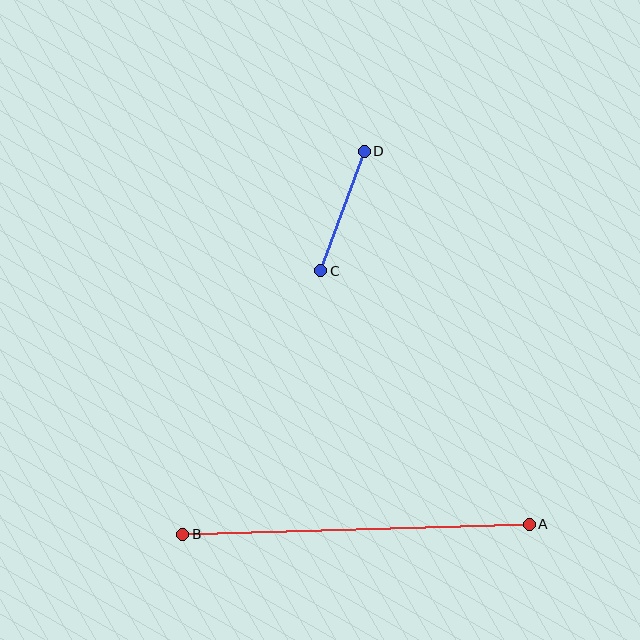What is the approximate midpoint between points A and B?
The midpoint is at approximately (356, 529) pixels.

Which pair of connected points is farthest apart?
Points A and B are farthest apart.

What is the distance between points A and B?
The distance is approximately 347 pixels.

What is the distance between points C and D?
The distance is approximately 127 pixels.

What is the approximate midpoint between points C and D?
The midpoint is at approximately (342, 211) pixels.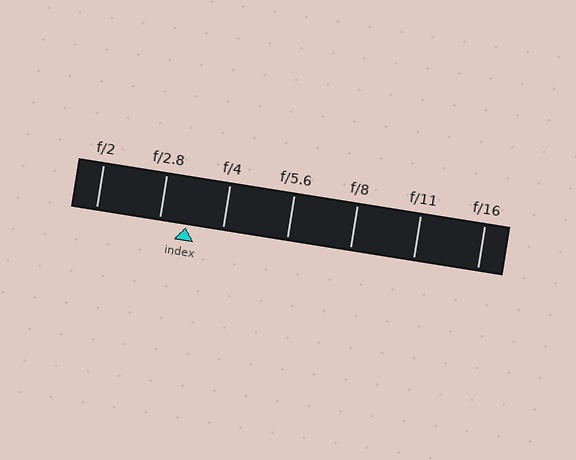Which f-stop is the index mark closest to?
The index mark is closest to f/2.8.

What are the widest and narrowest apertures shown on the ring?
The widest aperture shown is f/2 and the narrowest is f/16.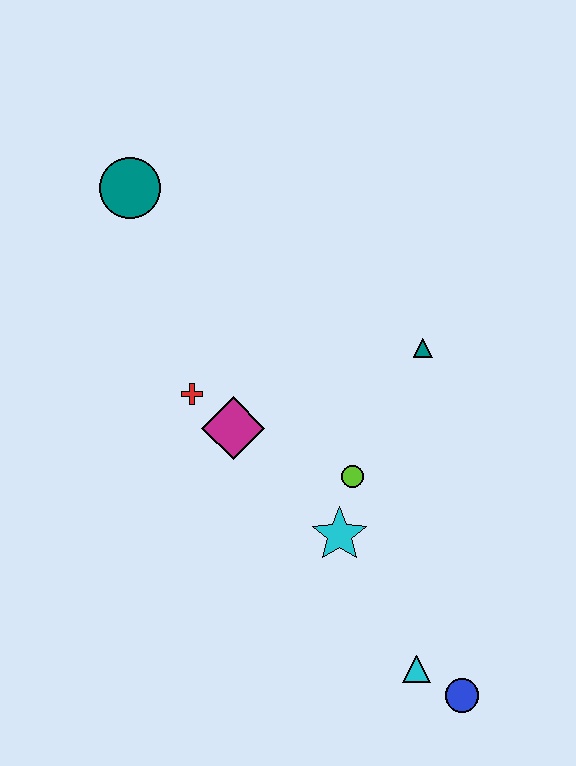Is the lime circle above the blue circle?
Yes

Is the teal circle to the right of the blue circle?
No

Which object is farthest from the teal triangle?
The blue circle is farthest from the teal triangle.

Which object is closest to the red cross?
The magenta diamond is closest to the red cross.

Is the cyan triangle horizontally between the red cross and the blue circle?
Yes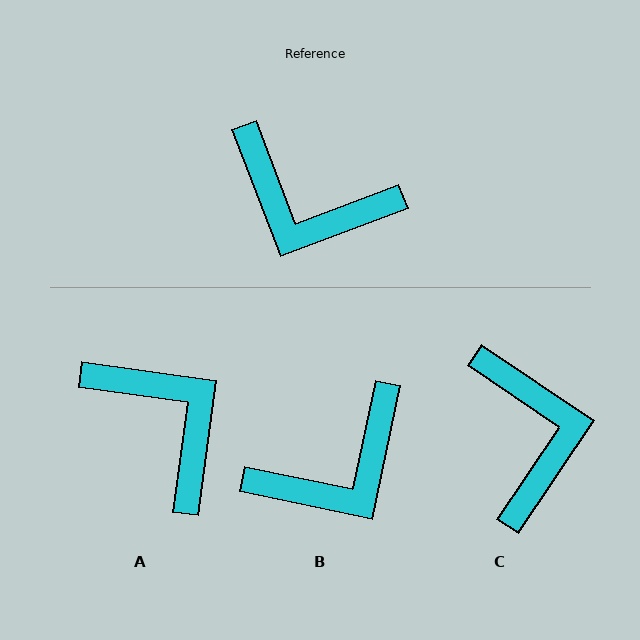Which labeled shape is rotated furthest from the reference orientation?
A, about 151 degrees away.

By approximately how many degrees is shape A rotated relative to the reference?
Approximately 151 degrees counter-clockwise.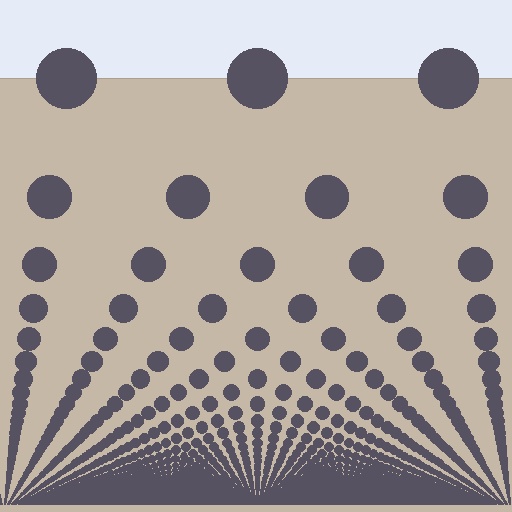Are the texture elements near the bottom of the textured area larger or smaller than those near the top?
Smaller. The gradient is inverted — elements near the bottom are smaller and denser.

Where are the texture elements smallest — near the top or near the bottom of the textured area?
Near the bottom.